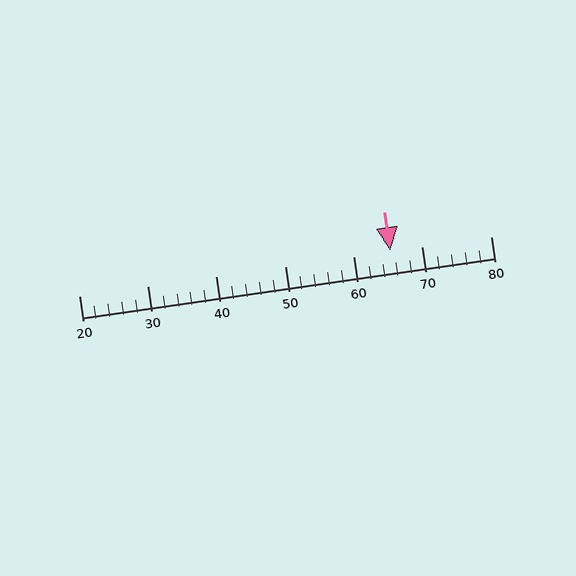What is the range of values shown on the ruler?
The ruler shows values from 20 to 80.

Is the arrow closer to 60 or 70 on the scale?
The arrow is closer to 70.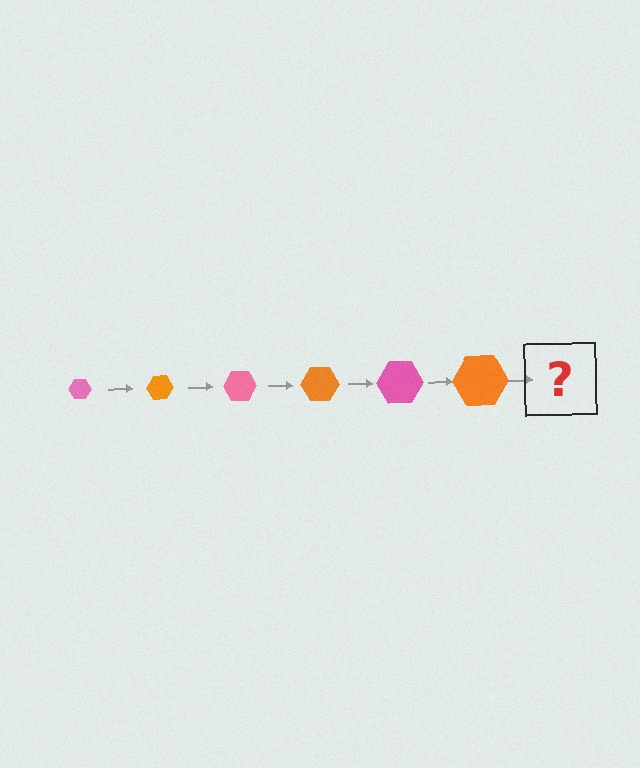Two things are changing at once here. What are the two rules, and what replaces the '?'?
The two rules are that the hexagon grows larger each step and the color cycles through pink and orange. The '?' should be a pink hexagon, larger than the previous one.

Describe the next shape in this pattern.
It should be a pink hexagon, larger than the previous one.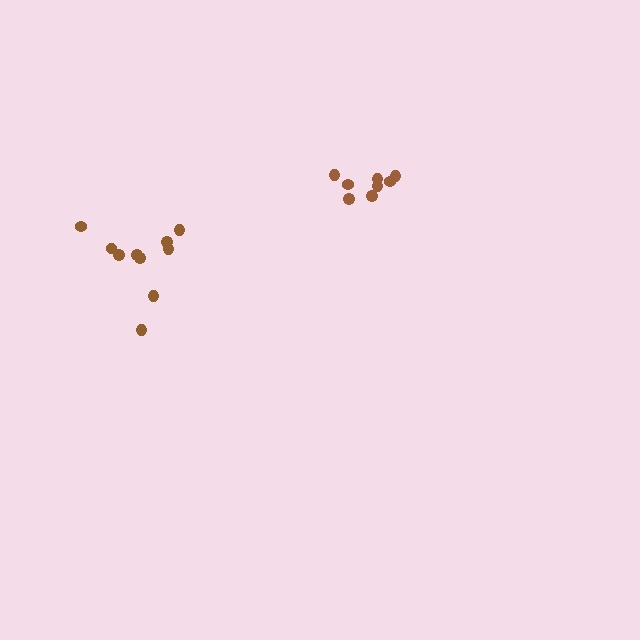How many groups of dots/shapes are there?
There are 2 groups.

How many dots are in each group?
Group 1: 8 dots, Group 2: 10 dots (18 total).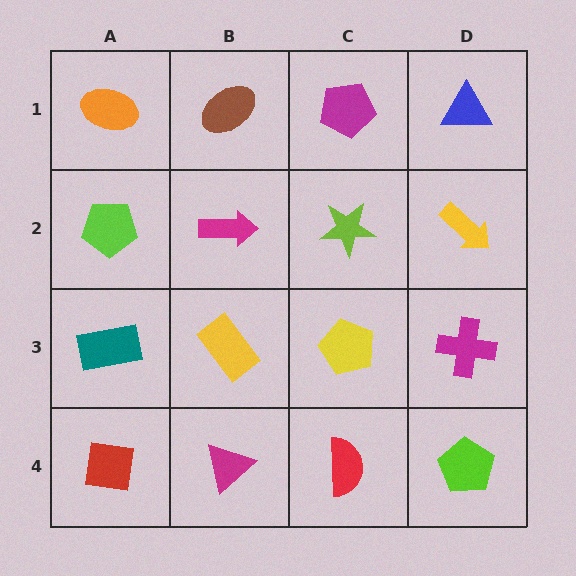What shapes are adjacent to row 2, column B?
A brown ellipse (row 1, column B), a yellow rectangle (row 3, column B), a lime pentagon (row 2, column A), a lime star (row 2, column C).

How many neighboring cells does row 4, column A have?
2.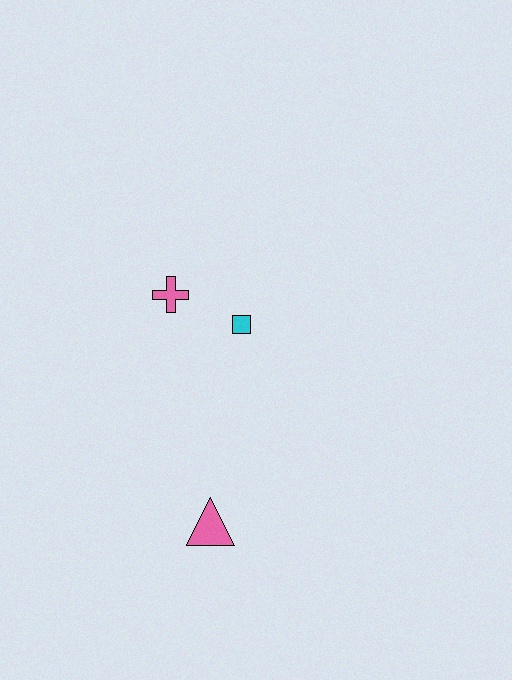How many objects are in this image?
There are 3 objects.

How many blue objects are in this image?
There are no blue objects.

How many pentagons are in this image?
There are no pentagons.